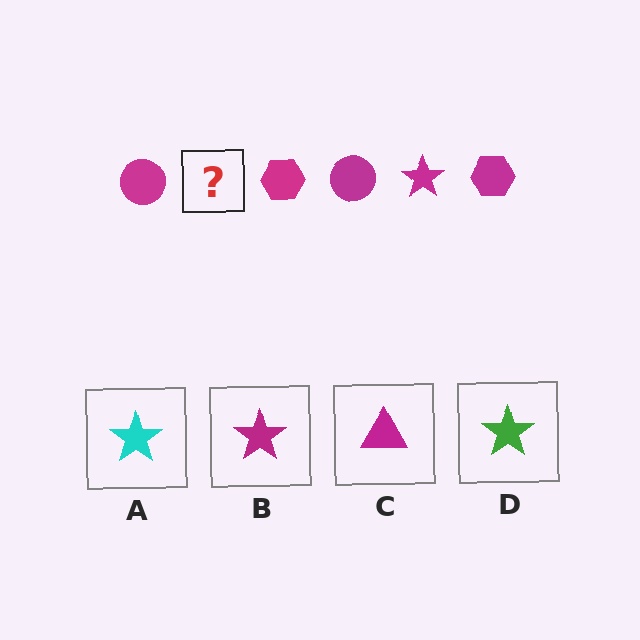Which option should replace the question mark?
Option B.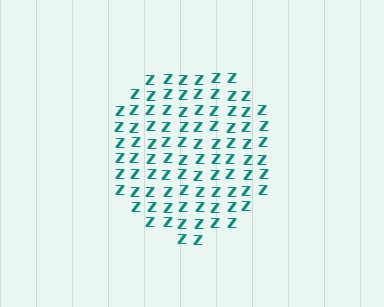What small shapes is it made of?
It is made of small letter Z's.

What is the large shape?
The large shape is a circle.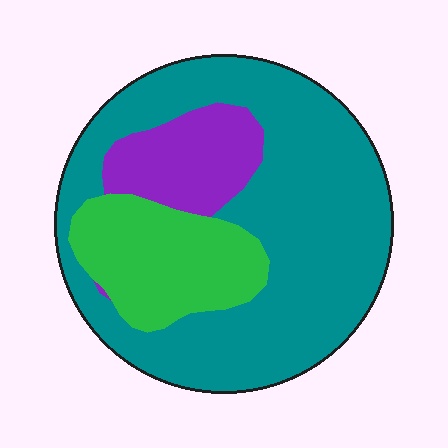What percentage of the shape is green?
Green covers roughly 20% of the shape.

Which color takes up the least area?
Purple, at roughly 15%.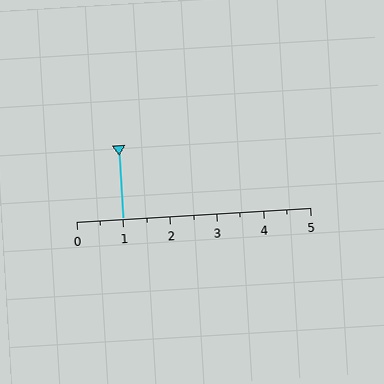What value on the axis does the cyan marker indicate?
The marker indicates approximately 1.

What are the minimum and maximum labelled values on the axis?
The axis runs from 0 to 5.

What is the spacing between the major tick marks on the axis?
The major ticks are spaced 1 apart.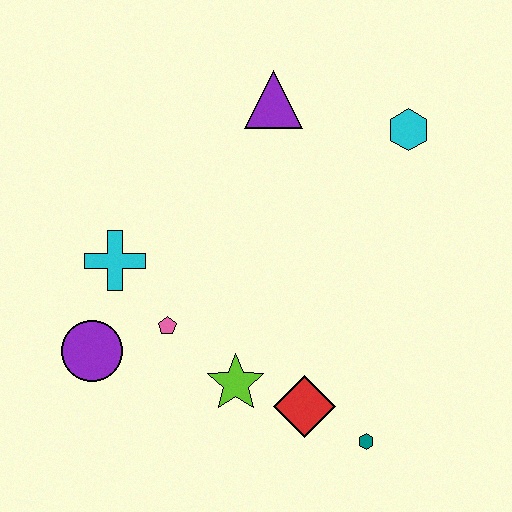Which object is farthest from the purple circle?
The cyan hexagon is farthest from the purple circle.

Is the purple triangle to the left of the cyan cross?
No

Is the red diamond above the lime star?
No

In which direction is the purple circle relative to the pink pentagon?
The purple circle is to the left of the pink pentagon.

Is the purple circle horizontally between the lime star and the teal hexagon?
No